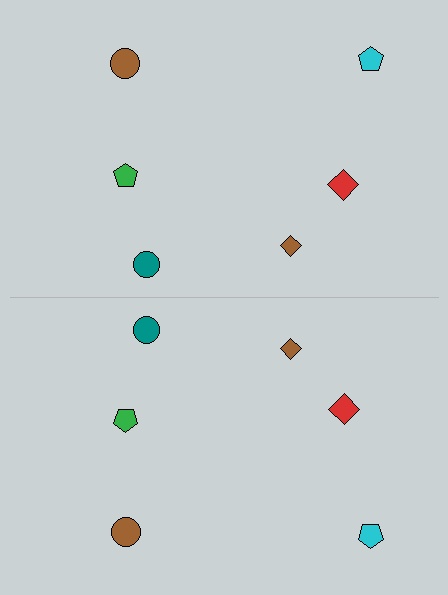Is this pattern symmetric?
Yes, this pattern has bilateral (reflection) symmetry.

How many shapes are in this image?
There are 12 shapes in this image.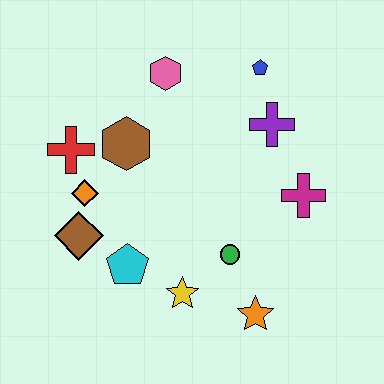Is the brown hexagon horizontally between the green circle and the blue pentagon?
No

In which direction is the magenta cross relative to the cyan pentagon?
The magenta cross is to the right of the cyan pentagon.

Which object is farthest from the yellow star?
The blue pentagon is farthest from the yellow star.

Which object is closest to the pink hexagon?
The brown hexagon is closest to the pink hexagon.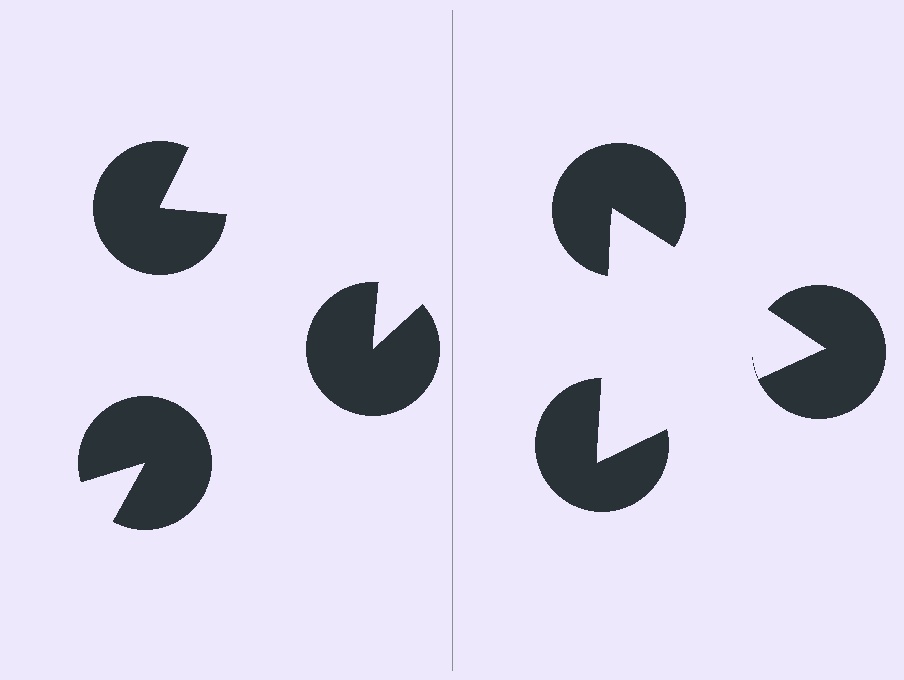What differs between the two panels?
The pac-man discs are positioned identically on both sides; only the wedge orientations differ. On the right they align to a triangle; on the left they are misaligned.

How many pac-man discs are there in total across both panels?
6 — 3 on each side.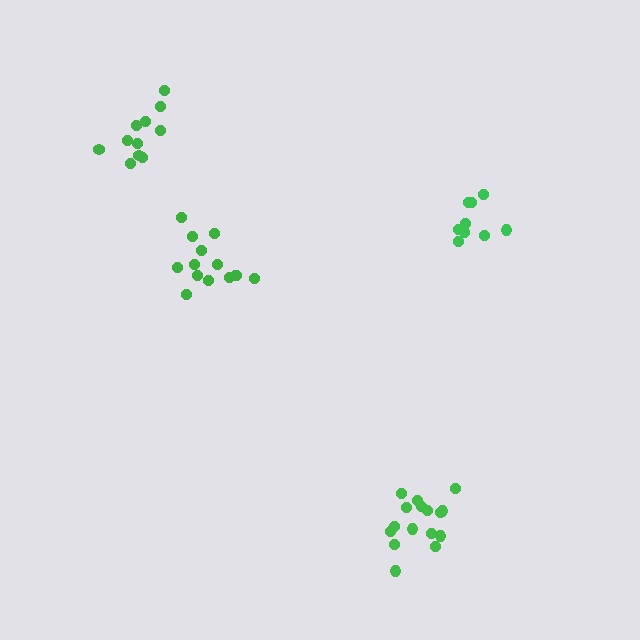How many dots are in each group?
Group 1: 16 dots, Group 2: 11 dots, Group 3: 14 dots, Group 4: 10 dots (51 total).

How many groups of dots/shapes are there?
There are 4 groups.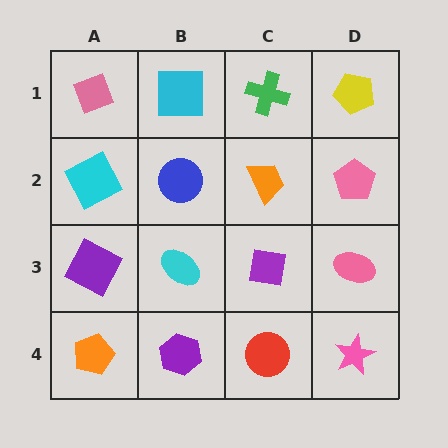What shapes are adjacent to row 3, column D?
A pink pentagon (row 2, column D), a pink star (row 4, column D), a purple square (row 3, column C).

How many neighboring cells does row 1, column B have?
3.